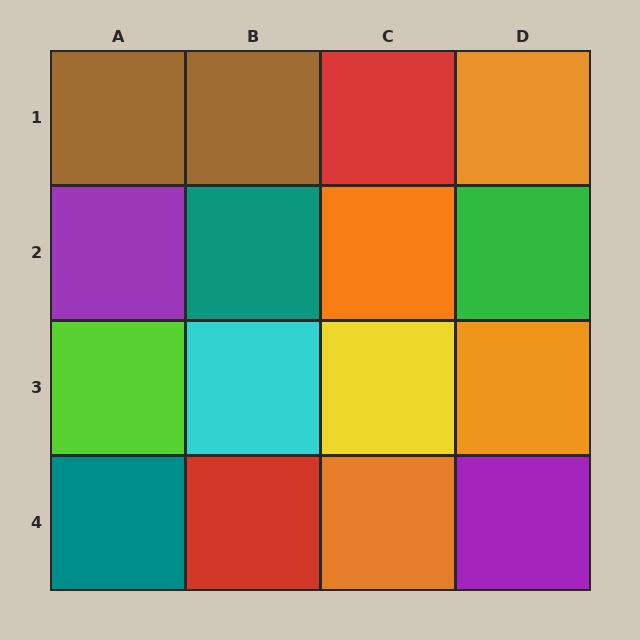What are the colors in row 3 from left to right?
Lime, cyan, yellow, orange.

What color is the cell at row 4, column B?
Red.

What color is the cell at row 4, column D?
Purple.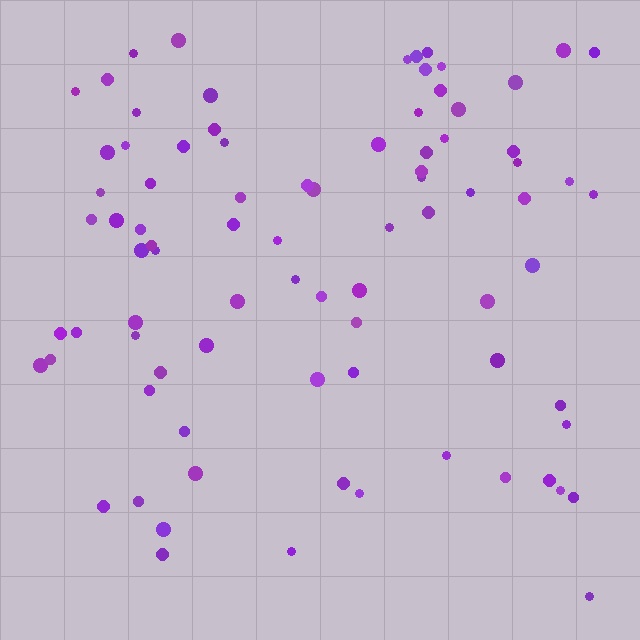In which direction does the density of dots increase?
From bottom to top, with the top side densest.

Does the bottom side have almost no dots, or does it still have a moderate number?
Still a moderate number, just noticeably fewer than the top.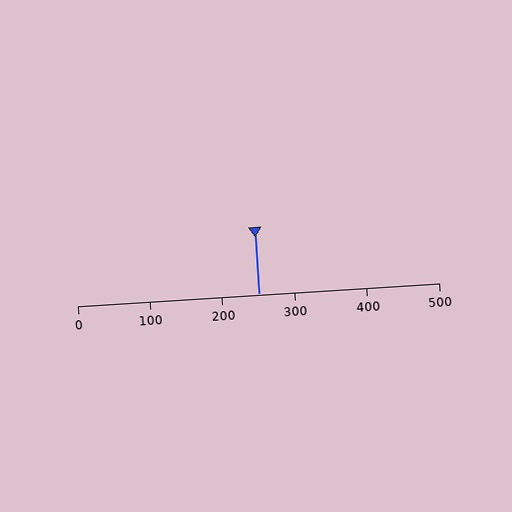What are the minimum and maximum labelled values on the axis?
The axis runs from 0 to 500.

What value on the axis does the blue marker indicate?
The marker indicates approximately 250.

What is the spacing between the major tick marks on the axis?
The major ticks are spaced 100 apart.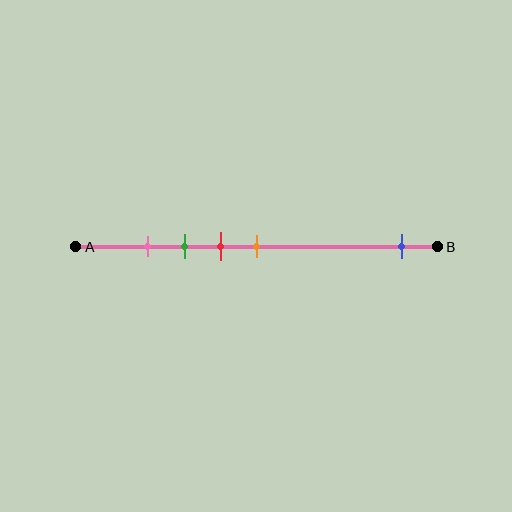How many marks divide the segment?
There are 5 marks dividing the segment.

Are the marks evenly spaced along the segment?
No, the marks are not evenly spaced.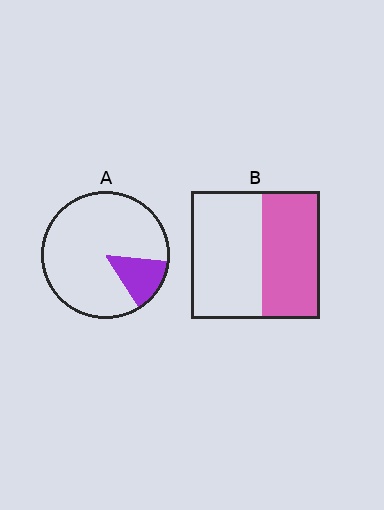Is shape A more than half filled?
No.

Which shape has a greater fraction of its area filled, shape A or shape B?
Shape B.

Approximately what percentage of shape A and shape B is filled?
A is approximately 15% and B is approximately 45%.